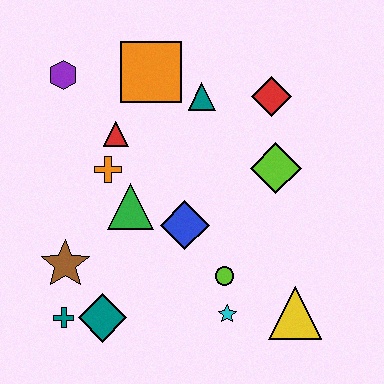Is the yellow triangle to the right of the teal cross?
Yes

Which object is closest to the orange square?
The teal triangle is closest to the orange square.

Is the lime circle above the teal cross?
Yes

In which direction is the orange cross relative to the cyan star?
The orange cross is above the cyan star.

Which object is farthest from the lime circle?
The purple hexagon is farthest from the lime circle.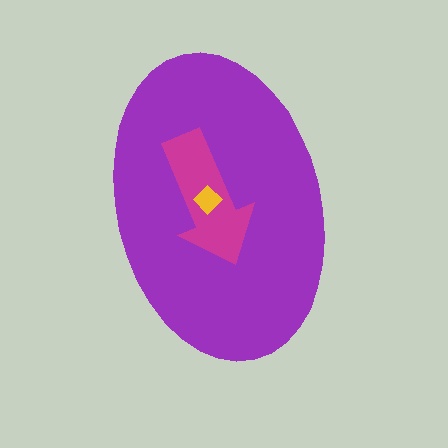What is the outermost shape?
The purple ellipse.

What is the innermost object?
The yellow diamond.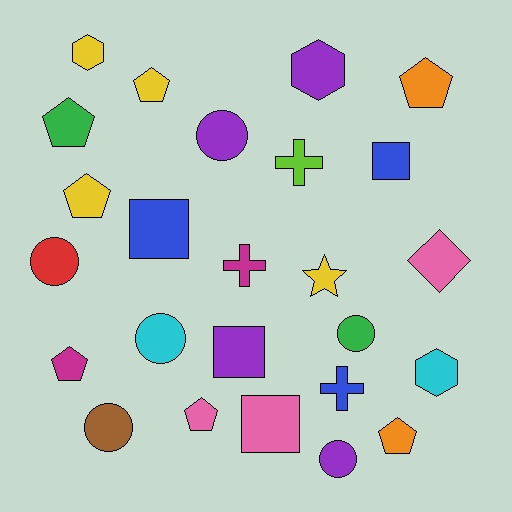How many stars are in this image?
There is 1 star.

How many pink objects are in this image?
There are 3 pink objects.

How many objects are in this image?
There are 25 objects.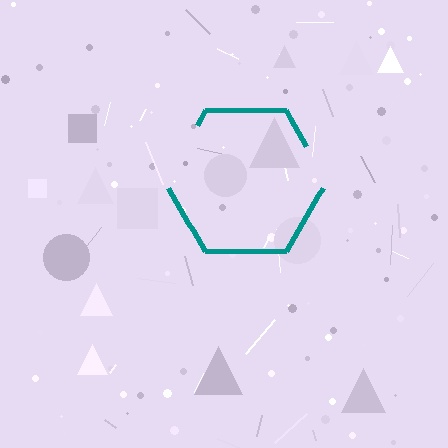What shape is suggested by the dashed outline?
The dashed outline suggests a hexagon.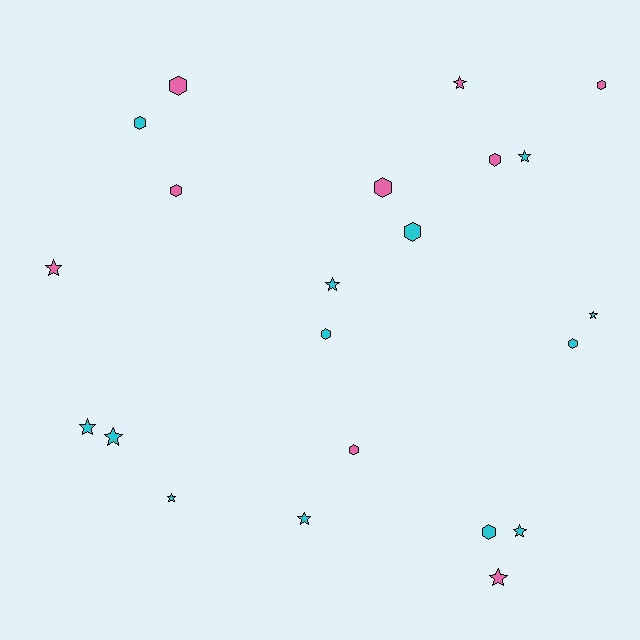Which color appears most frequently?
Cyan, with 13 objects.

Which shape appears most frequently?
Star, with 11 objects.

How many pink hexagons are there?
There are 6 pink hexagons.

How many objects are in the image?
There are 22 objects.